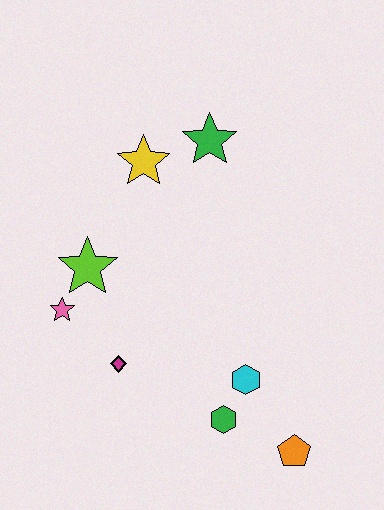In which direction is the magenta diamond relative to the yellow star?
The magenta diamond is below the yellow star.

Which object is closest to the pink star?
The lime star is closest to the pink star.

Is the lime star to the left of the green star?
Yes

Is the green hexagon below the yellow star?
Yes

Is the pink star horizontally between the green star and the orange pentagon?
No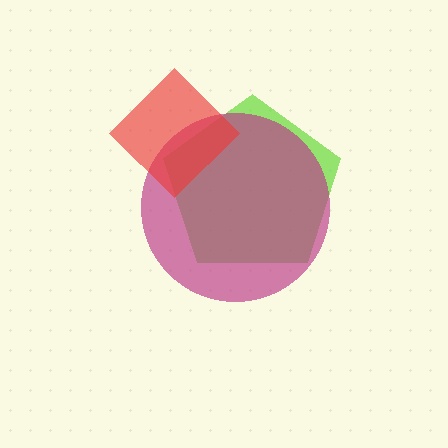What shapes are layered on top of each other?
The layered shapes are: a lime pentagon, a magenta circle, a red diamond.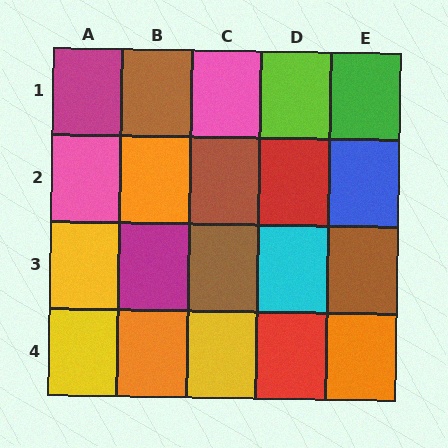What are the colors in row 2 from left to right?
Pink, orange, brown, red, blue.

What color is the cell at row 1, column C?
Pink.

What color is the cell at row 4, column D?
Red.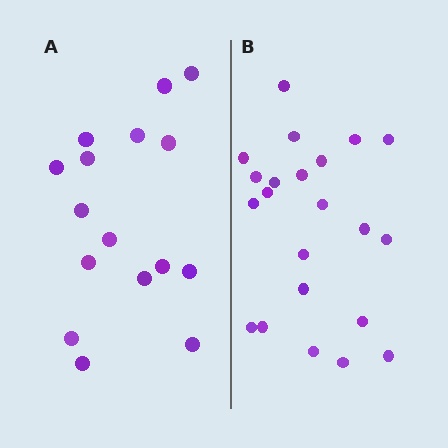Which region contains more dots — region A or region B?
Region B (the right region) has more dots.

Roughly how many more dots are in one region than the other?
Region B has about 6 more dots than region A.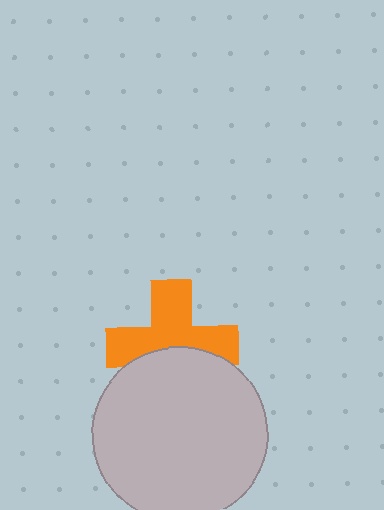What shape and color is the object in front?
The object in front is a light gray circle.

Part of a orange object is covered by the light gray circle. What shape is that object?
It is a cross.